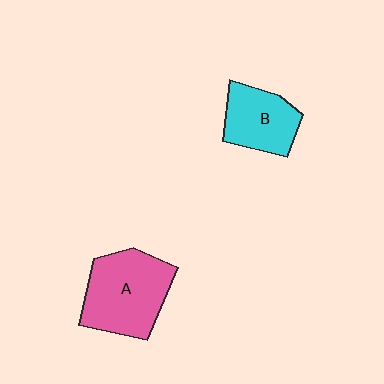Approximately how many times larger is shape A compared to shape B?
Approximately 1.5 times.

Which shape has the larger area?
Shape A (pink).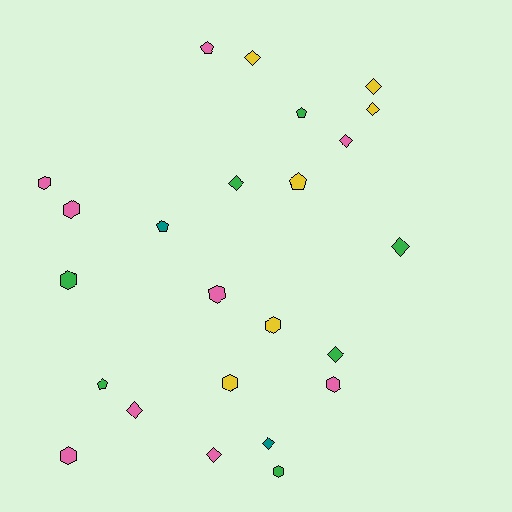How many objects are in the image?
There are 24 objects.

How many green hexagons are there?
There are 2 green hexagons.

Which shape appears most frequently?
Diamond, with 10 objects.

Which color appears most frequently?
Pink, with 9 objects.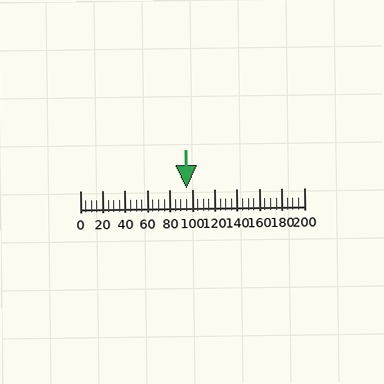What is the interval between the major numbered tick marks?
The major tick marks are spaced 20 units apart.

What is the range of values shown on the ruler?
The ruler shows values from 0 to 200.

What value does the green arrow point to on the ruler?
The green arrow points to approximately 95.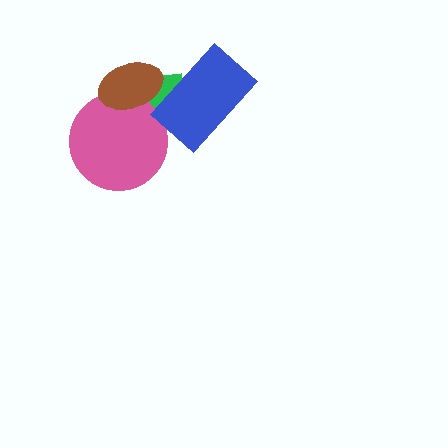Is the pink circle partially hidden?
Yes, it is partially covered by another shape.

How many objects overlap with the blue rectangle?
1 object overlaps with the blue rectangle.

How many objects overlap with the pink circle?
2 objects overlap with the pink circle.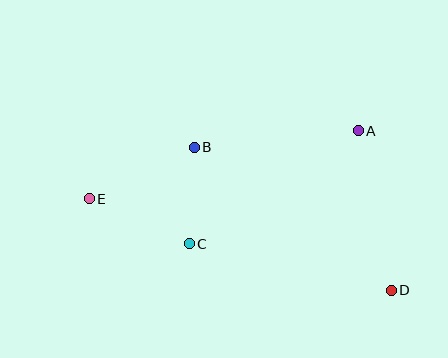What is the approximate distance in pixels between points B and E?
The distance between B and E is approximately 117 pixels.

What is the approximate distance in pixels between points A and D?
The distance between A and D is approximately 163 pixels.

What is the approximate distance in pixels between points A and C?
The distance between A and C is approximately 203 pixels.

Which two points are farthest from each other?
Points D and E are farthest from each other.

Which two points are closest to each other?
Points B and C are closest to each other.